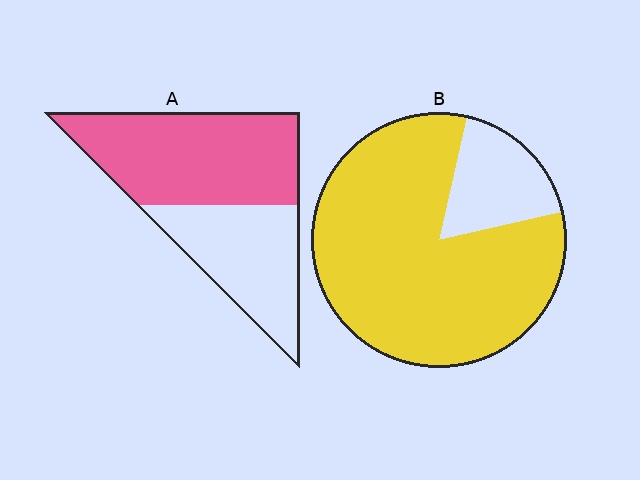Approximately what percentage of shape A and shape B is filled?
A is approximately 60% and B is approximately 80%.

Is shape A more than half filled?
Yes.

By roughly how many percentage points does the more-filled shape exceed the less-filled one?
By roughly 25 percentage points (B over A).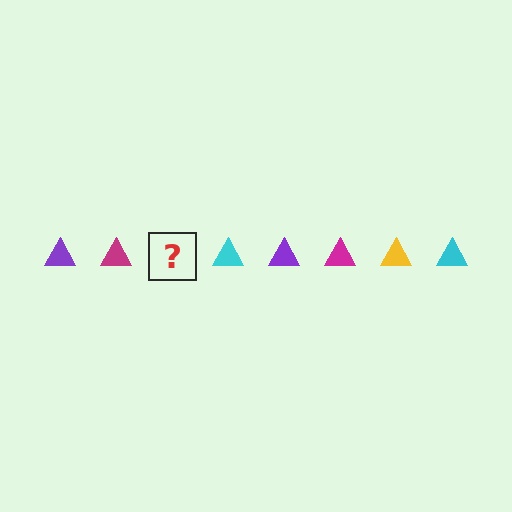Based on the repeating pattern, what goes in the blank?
The blank should be a yellow triangle.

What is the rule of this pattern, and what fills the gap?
The rule is that the pattern cycles through purple, magenta, yellow, cyan triangles. The gap should be filled with a yellow triangle.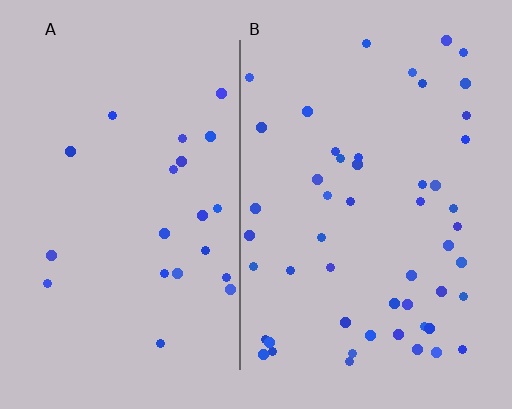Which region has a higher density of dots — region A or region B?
B (the right).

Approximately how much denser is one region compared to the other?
Approximately 2.4× — region B over region A.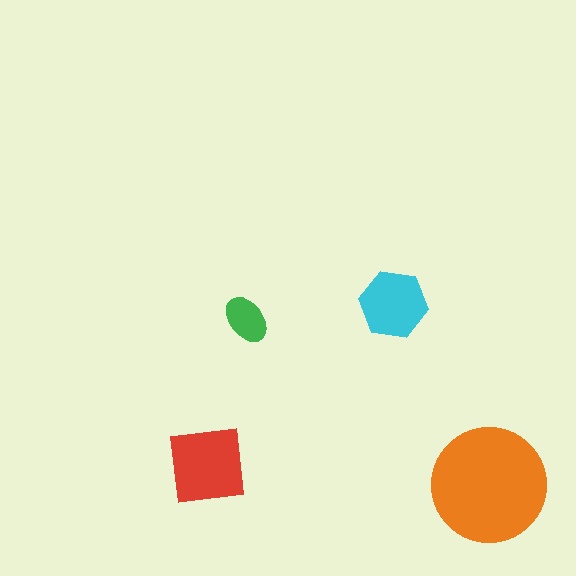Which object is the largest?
The orange circle.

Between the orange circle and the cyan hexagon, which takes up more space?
The orange circle.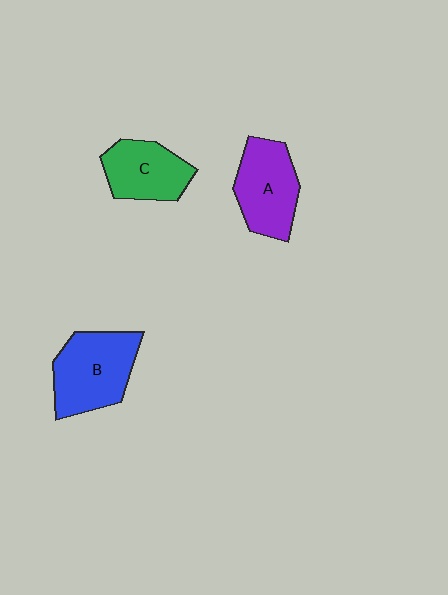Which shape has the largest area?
Shape B (blue).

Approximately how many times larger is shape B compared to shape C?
Approximately 1.3 times.